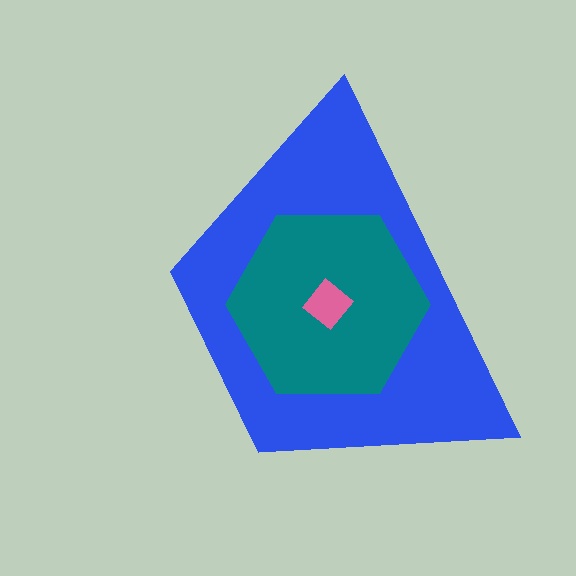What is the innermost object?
The pink diamond.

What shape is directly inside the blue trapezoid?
The teal hexagon.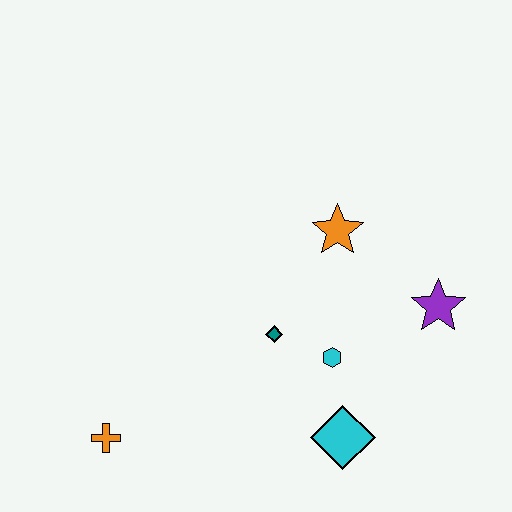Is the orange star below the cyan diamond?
No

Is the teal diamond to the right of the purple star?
No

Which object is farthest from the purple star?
The orange cross is farthest from the purple star.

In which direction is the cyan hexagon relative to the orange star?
The cyan hexagon is below the orange star.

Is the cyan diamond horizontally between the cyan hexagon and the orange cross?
No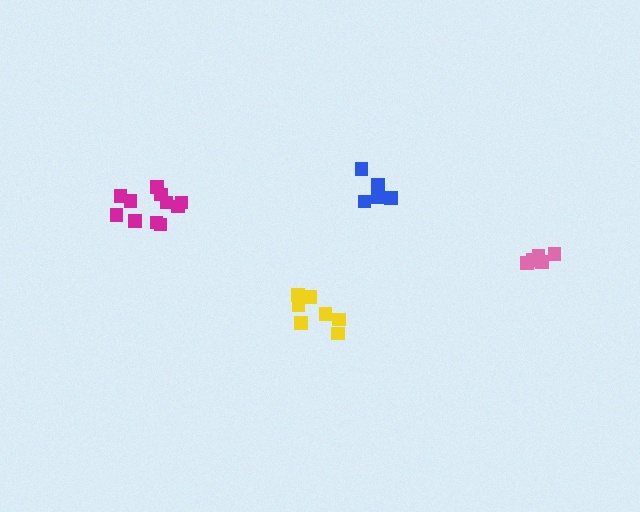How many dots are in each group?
Group 1: 5 dots, Group 2: 7 dots, Group 3: 11 dots, Group 4: 5 dots (28 total).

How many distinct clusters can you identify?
There are 4 distinct clusters.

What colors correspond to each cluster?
The clusters are colored: blue, yellow, magenta, pink.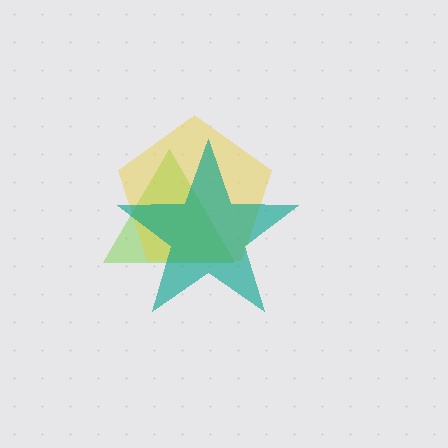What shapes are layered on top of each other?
The layered shapes are: a lime triangle, a yellow pentagon, a teal star.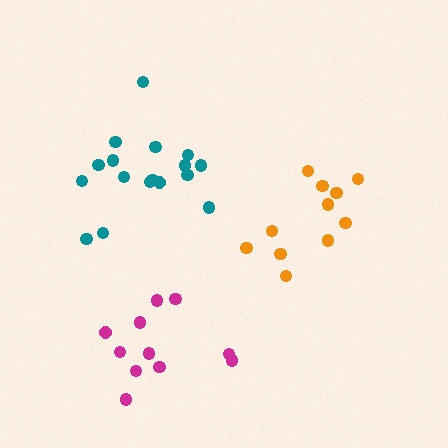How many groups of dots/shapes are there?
There are 3 groups.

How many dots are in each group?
Group 1: 11 dots, Group 2: 11 dots, Group 3: 17 dots (39 total).